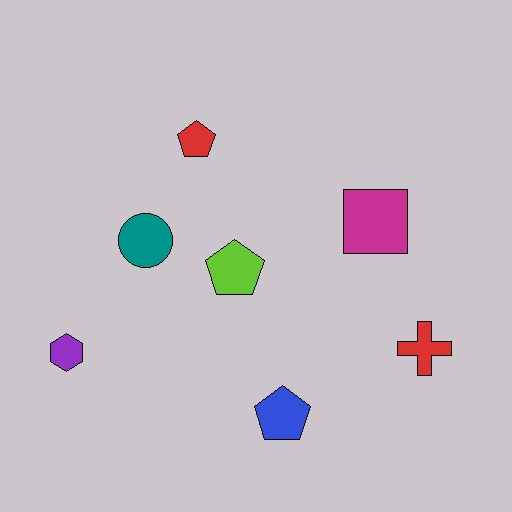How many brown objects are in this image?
There are no brown objects.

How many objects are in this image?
There are 7 objects.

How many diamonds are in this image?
There are no diamonds.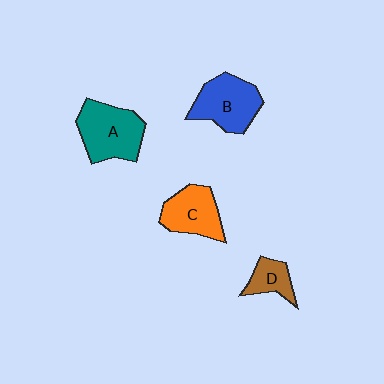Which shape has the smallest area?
Shape D (brown).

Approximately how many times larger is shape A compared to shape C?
Approximately 1.3 times.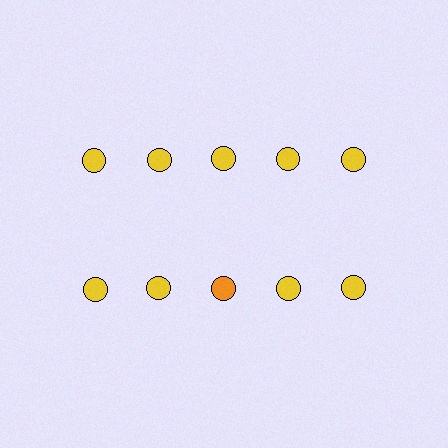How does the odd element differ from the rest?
It has a different color: orange instead of yellow.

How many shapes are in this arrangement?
There are 10 shapes arranged in a grid pattern.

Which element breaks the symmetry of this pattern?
The orange circle in the second row, center column breaks the symmetry. All other shapes are yellow circles.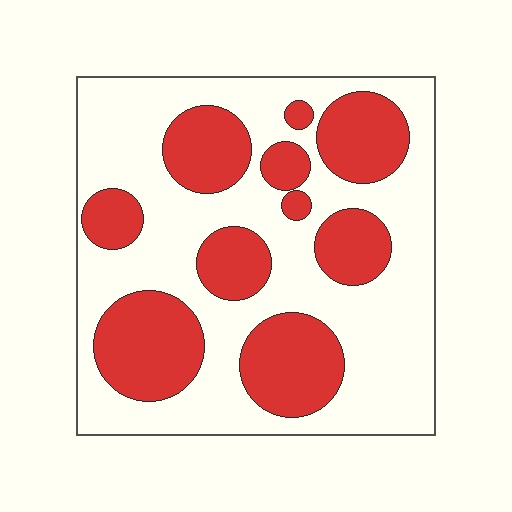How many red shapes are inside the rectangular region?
10.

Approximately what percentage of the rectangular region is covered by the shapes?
Approximately 35%.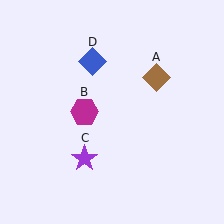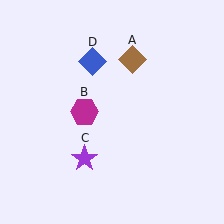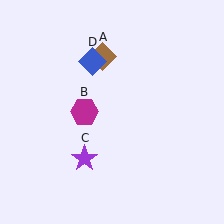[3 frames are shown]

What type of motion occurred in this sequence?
The brown diamond (object A) rotated counterclockwise around the center of the scene.